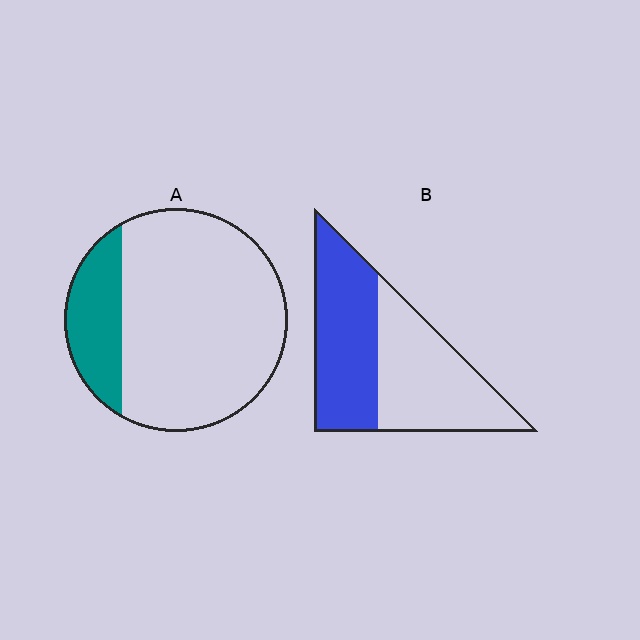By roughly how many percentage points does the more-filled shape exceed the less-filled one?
By roughly 30 percentage points (B over A).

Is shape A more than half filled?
No.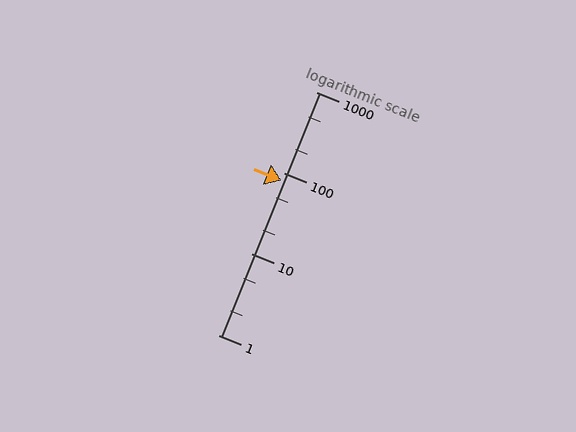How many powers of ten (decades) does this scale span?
The scale spans 3 decades, from 1 to 1000.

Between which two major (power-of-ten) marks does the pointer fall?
The pointer is between 10 and 100.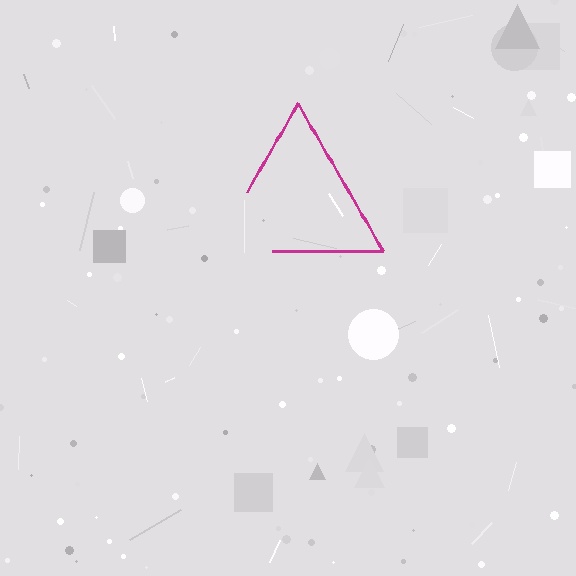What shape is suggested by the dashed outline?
The dashed outline suggests a triangle.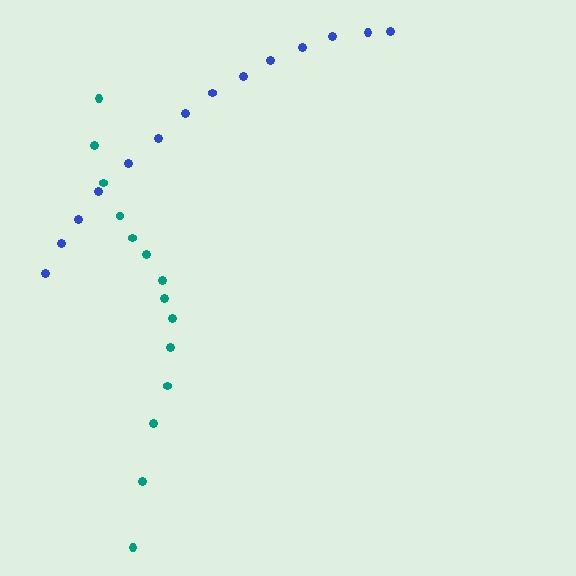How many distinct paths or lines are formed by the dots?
There are 2 distinct paths.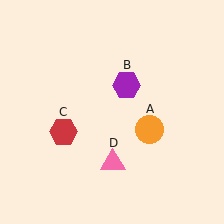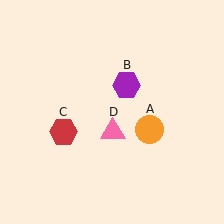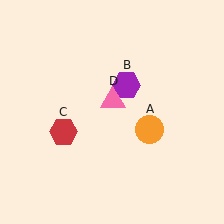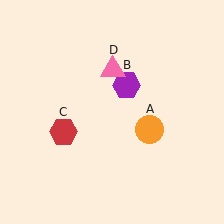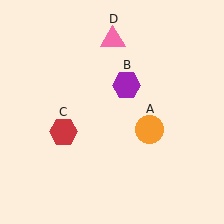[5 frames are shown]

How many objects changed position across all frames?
1 object changed position: pink triangle (object D).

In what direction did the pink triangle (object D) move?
The pink triangle (object D) moved up.